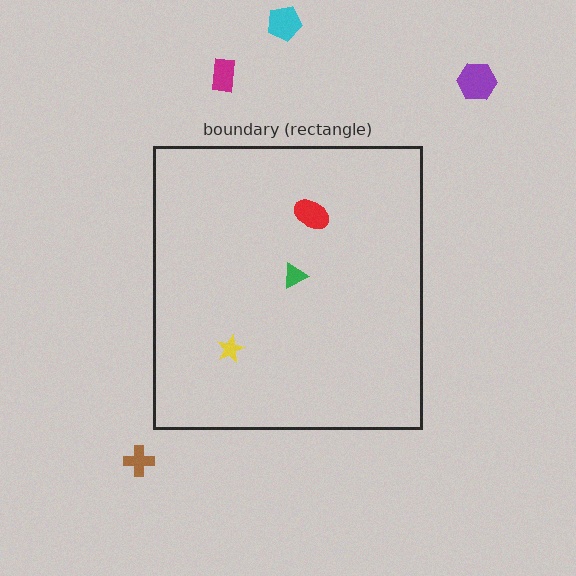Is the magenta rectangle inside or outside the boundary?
Outside.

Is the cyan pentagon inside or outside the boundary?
Outside.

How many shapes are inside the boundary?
3 inside, 4 outside.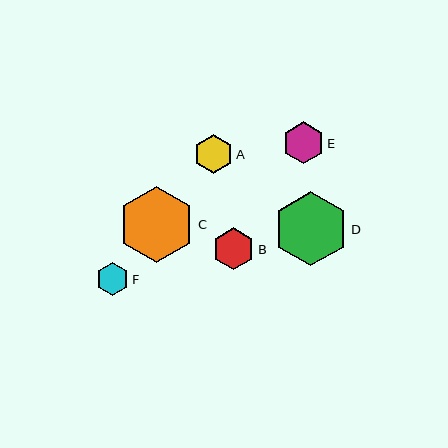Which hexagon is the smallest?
Hexagon F is the smallest with a size of approximately 33 pixels.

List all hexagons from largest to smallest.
From largest to smallest: C, D, B, E, A, F.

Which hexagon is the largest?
Hexagon C is the largest with a size of approximately 77 pixels.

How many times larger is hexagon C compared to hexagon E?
Hexagon C is approximately 1.8 times the size of hexagon E.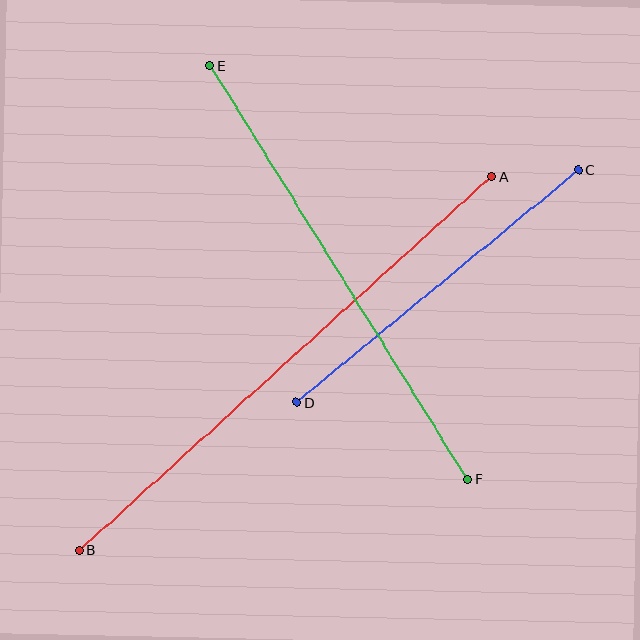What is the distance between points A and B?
The distance is approximately 557 pixels.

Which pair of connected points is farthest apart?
Points A and B are farthest apart.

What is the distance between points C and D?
The distance is approximately 365 pixels.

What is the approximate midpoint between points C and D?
The midpoint is at approximately (438, 286) pixels.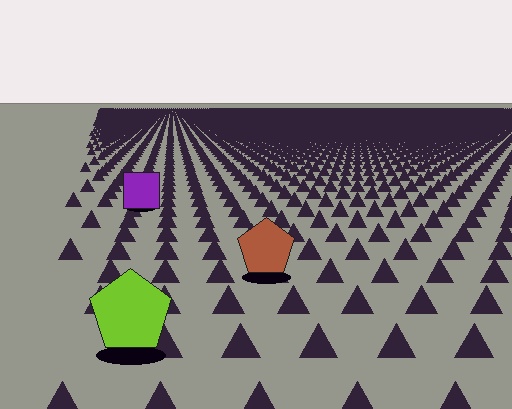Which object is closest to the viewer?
The lime pentagon is closest. The texture marks near it are larger and more spread out.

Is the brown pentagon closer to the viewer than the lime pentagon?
No. The lime pentagon is closer — you can tell from the texture gradient: the ground texture is coarser near it.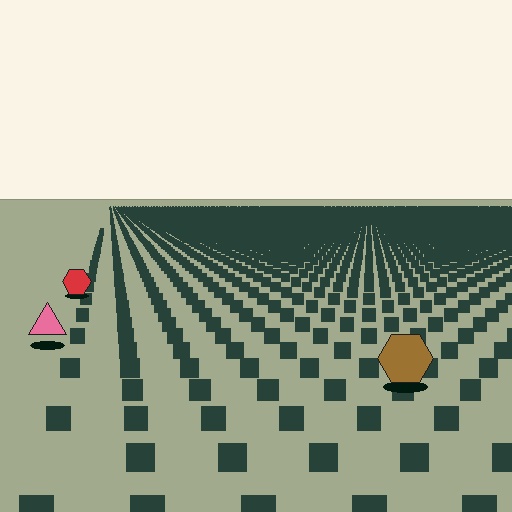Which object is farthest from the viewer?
The red hexagon is farthest from the viewer. It appears smaller and the ground texture around it is denser.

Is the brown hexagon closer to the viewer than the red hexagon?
Yes. The brown hexagon is closer — you can tell from the texture gradient: the ground texture is coarser near it.